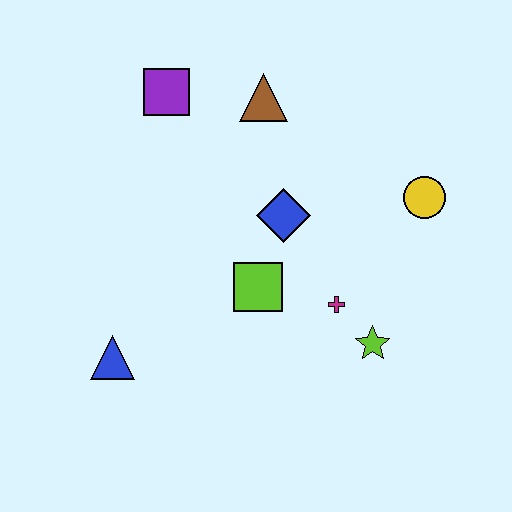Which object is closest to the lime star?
The magenta cross is closest to the lime star.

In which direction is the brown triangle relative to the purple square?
The brown triangle is to the right of the purple square.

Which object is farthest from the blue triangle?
The yellow circle is farthest from the blue triangle.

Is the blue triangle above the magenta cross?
No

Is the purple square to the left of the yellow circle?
Yes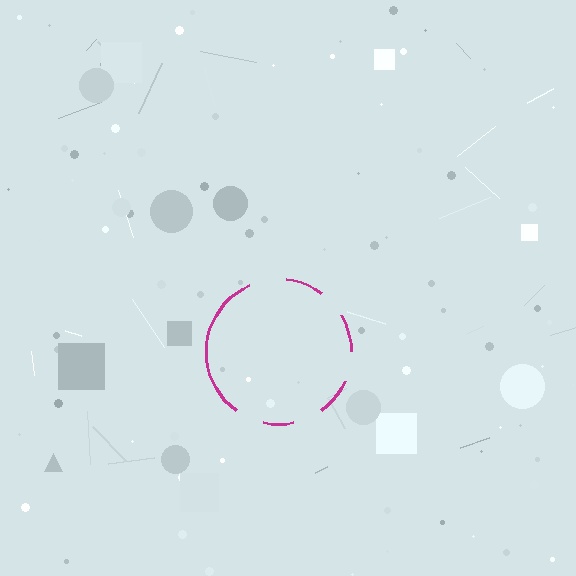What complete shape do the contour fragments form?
The contour fragments form a circle.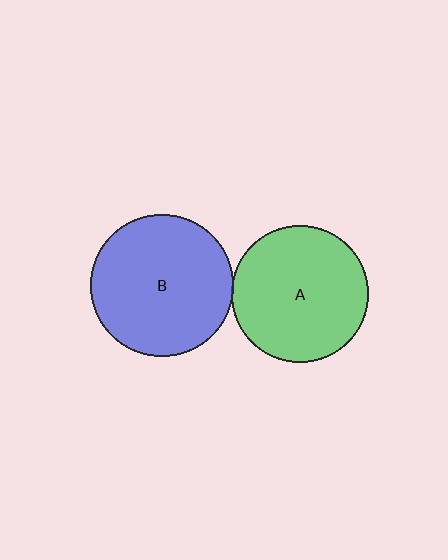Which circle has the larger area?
Circle B (blue).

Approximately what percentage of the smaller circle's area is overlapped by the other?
Approximately 5%.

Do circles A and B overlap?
Yes.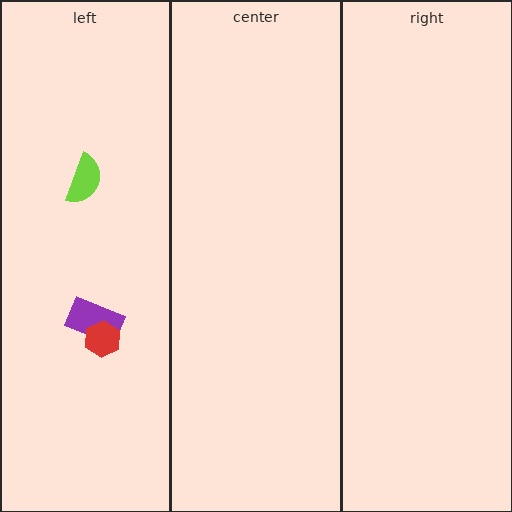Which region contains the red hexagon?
The left region.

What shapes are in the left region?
The purple rectangle, the red hexagon, the lime semicircle.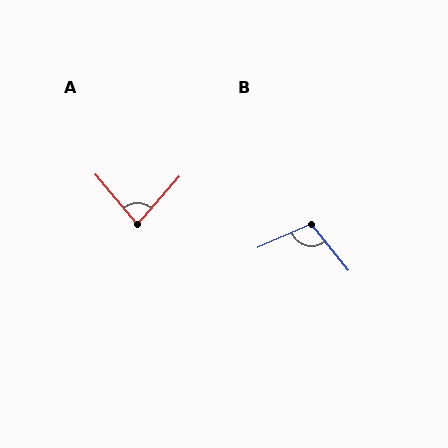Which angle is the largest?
B, at approximately 105 degrees.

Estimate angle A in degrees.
Approximately 81 degrees.